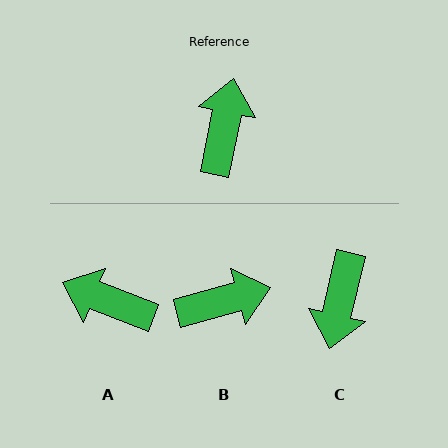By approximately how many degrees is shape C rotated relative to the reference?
Approximately 178 degrees counter-clockwise.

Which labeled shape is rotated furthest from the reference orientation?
C, about 178 degrees away.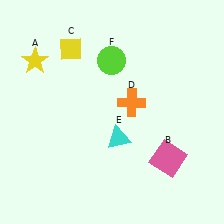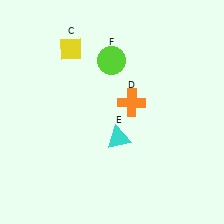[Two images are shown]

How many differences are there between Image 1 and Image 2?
There are 2 differences between the two images.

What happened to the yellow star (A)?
The yellow star (A) was removed in Image 2. It was in the top-left area of Image 1.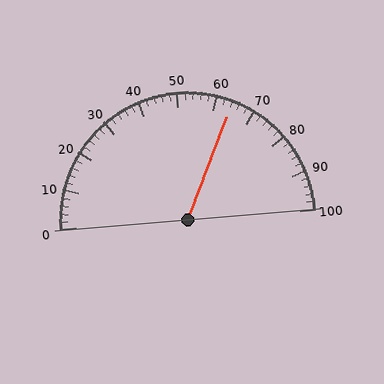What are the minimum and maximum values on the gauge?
The gauge ranges from 0 to 100.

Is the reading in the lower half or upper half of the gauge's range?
The reading is in the upper half of the range (0 to 100).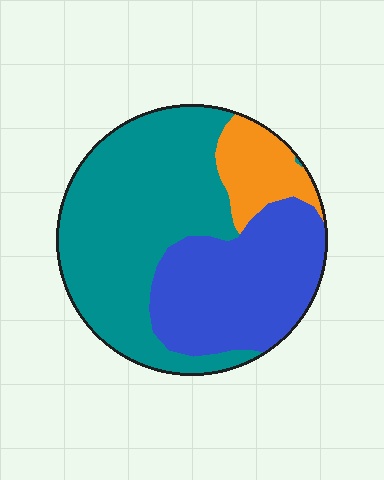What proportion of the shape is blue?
Blue takes up between a third and a half of the shape.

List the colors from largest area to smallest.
From largest to smallest: teal, blue, orange.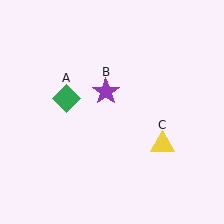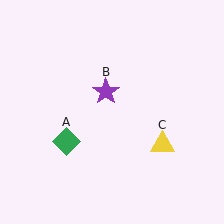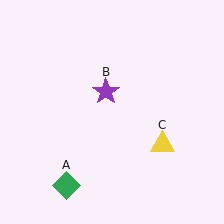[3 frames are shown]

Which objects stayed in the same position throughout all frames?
Purple star (object B) and yellow triangle (object C) remained stationary.